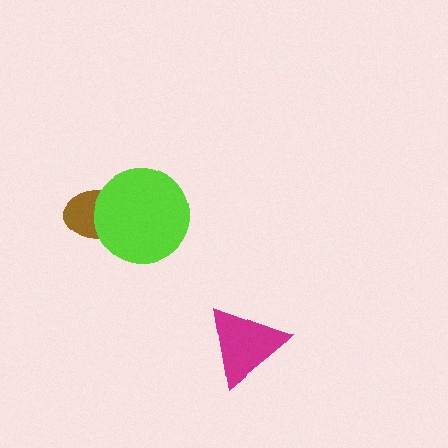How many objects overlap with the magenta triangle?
0 objects overlap with the magenta triangle.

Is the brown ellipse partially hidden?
Yes, it is partially covered by another shape.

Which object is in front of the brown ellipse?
The lime circle is in front of the brown ellipse.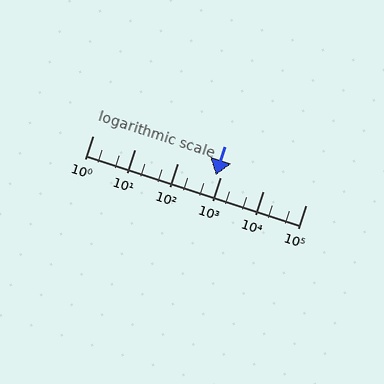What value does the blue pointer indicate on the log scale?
The pointer indicates approximately 770.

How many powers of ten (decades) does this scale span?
The scale spans 5 decades, from 1 to 100000.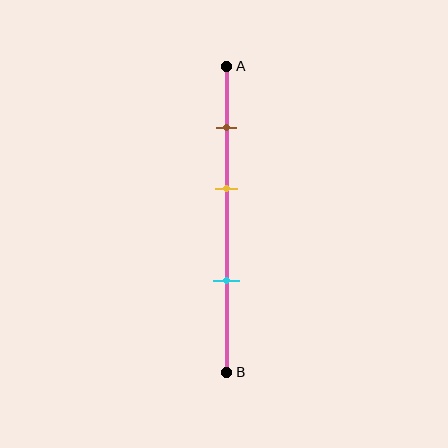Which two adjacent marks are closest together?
The brown and yellow marks are the closest adjacent pair.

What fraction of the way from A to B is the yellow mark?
The yellow mark is approximately 40% (0.4) of the way from A to B.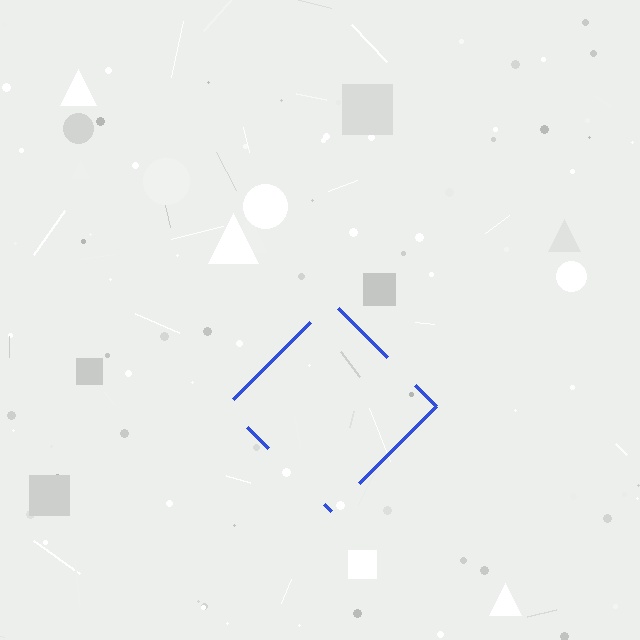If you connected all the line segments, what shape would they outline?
They would outline a diamond.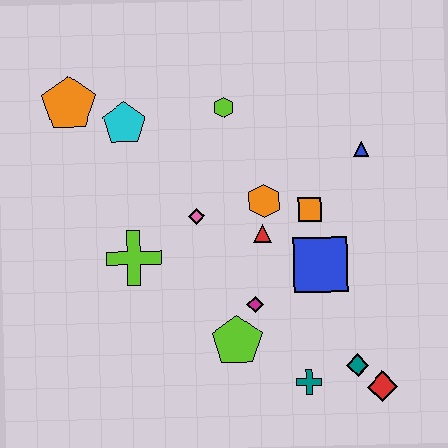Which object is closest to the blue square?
The orange square is closest to the blue square.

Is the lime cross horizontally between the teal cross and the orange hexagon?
No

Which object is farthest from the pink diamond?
The red diamond is farthest from the pink diamond.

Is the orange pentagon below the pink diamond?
No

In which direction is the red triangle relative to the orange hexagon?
The red triangle is below the orange hexagon.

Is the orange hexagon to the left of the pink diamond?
No